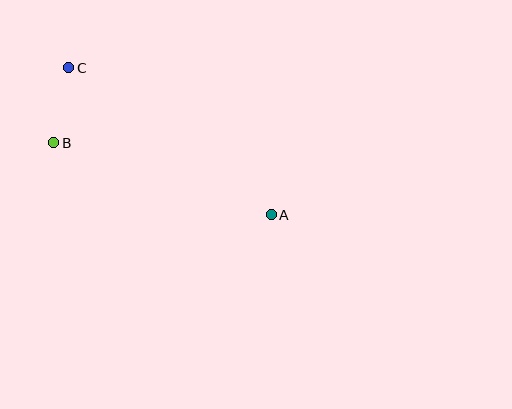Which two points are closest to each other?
Points B and C are closest to each other.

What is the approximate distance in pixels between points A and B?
The distance between A and B is approximately 229 pixels.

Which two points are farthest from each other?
Points A and C are farthest from each other.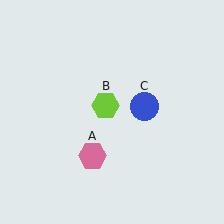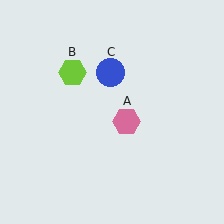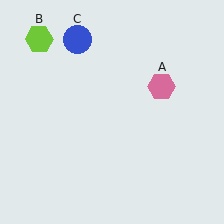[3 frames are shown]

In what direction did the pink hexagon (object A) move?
The pink hexagon (object A) moved up and to the right.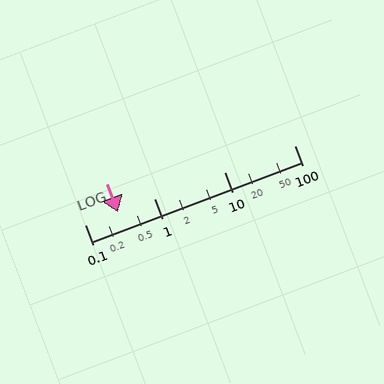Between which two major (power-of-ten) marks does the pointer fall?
The pointer is between 0.1 and 1.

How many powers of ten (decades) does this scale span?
The scale spans 3 decades, from 0.1 to 100.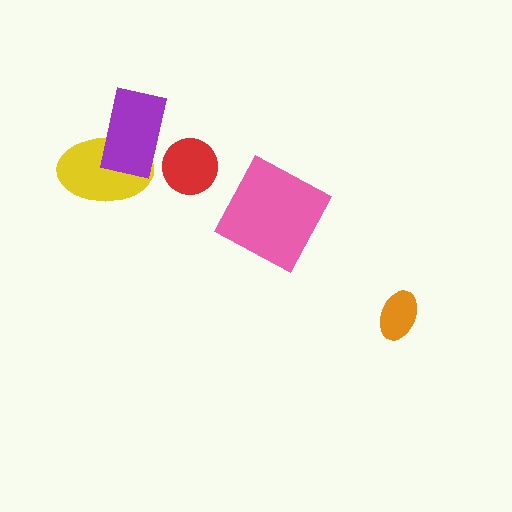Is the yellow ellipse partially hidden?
Yes, it is partially covered by another shape.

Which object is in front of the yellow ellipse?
The purple rectangle is in front of the yellow ellipse.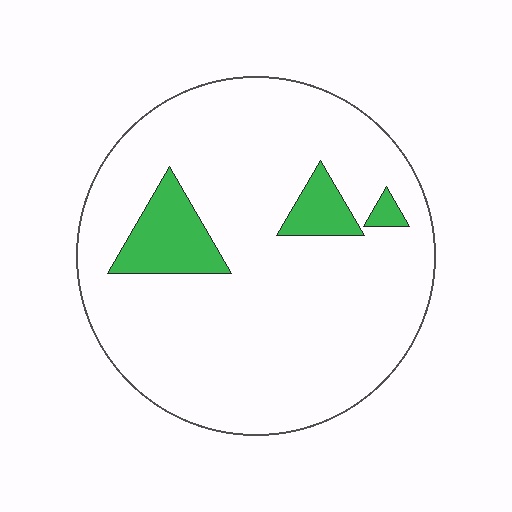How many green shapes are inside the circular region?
3.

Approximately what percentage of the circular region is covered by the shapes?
Approximately 10%.